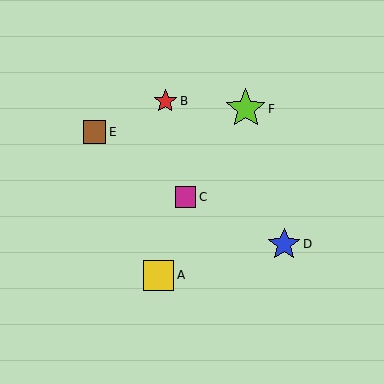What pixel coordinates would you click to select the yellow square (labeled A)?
Click at (159, 275) to select the yellow square A.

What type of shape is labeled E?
Shape E is a brown square.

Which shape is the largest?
The lime star (labeled F) is the largest.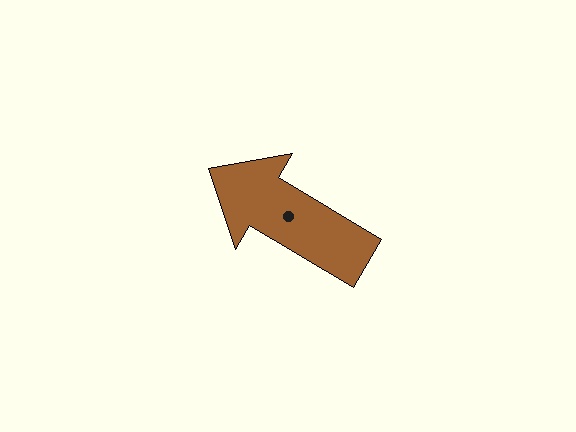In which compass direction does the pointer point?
Northwest.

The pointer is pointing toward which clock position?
Roughly 10 o'clock.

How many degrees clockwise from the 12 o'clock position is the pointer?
Approximately 301 degrees.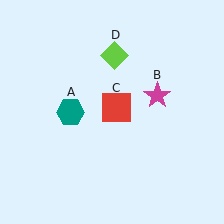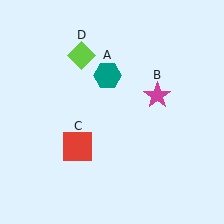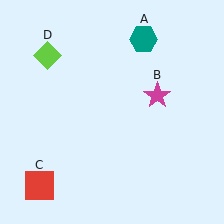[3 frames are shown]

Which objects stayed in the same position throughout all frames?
Magenta star (object B) remained stationary.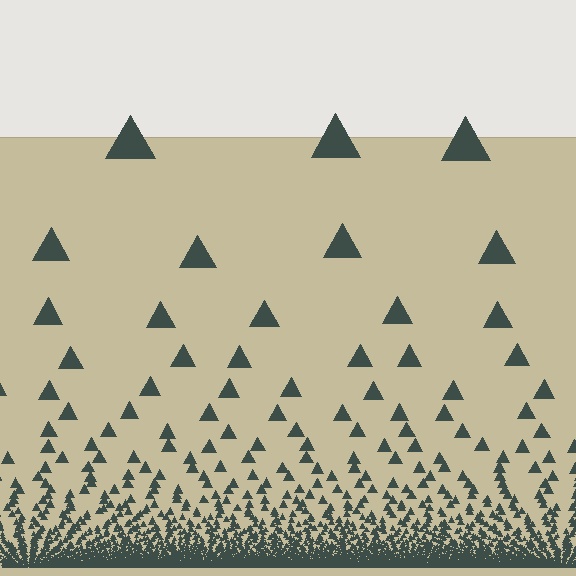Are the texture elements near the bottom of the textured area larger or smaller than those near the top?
Smaller. The gradient is inverted — elements near the bottom are smaller and denser.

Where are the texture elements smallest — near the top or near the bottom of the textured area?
Near the bottom.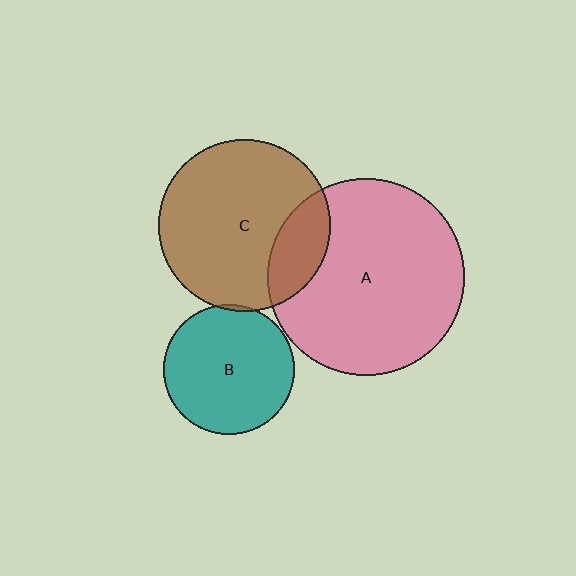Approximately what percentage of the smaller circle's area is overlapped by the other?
Approximately 20%.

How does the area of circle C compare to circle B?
Approximately 1.7 times.